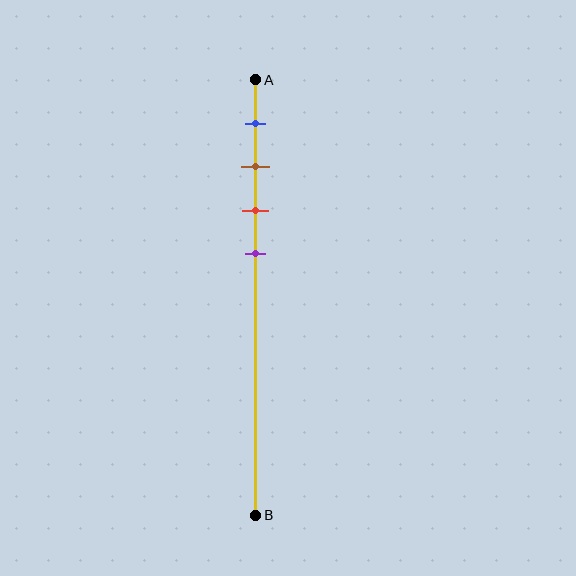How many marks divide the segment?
There are 4 marks dividing the segment.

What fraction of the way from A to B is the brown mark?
The brown mark is approximately 20% (0.2) of the way from A to B.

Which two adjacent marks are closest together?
The brown and red marks are the closest adjacent pair.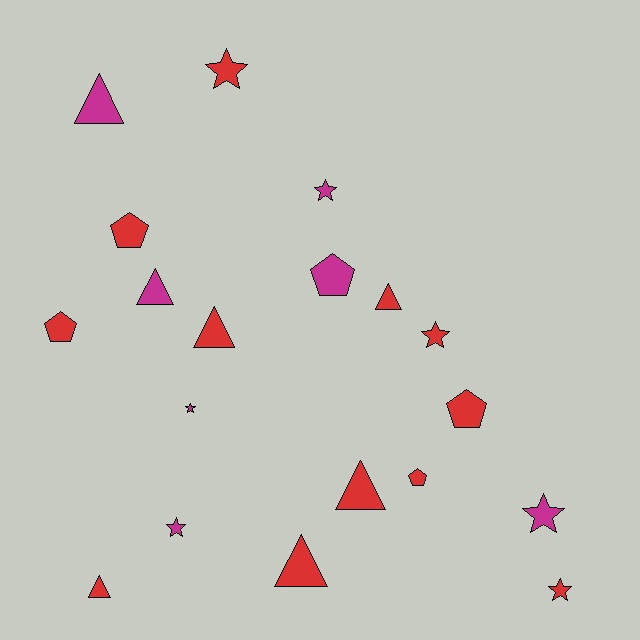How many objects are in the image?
There are 19 objects.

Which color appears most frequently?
Red, with 12 objects.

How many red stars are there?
There are 3 red stars.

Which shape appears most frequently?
Star, with 7 objects.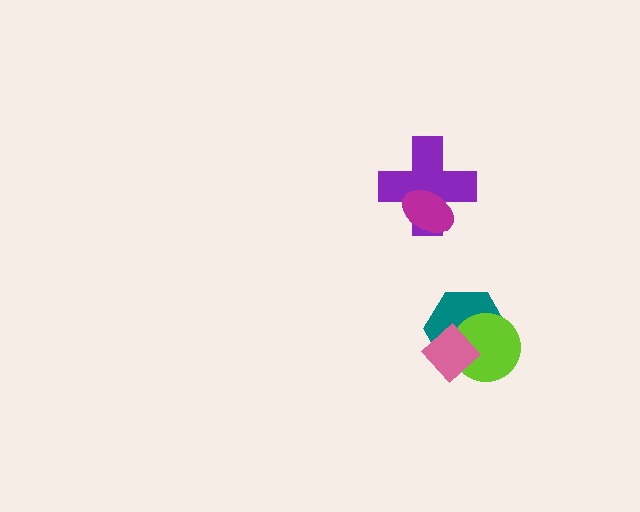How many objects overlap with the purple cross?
1 object overlaps with the purple cross.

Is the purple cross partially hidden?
Yes, it is partially covered by another shape.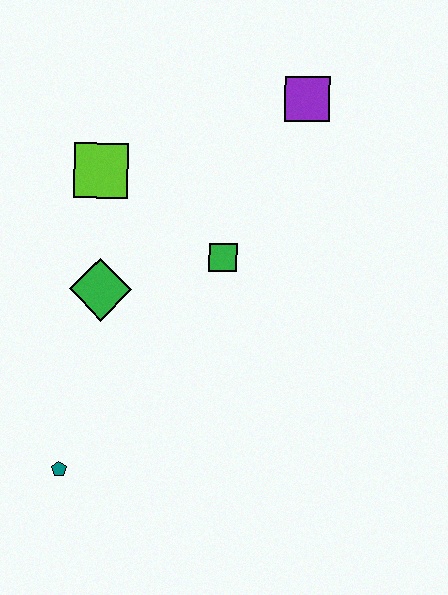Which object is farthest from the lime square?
The teal pentagon is farthest from the lime square.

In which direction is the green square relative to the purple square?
The green square is below the purple square.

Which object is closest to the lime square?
The green diamond is closest to the lime square.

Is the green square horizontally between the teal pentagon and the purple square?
Yes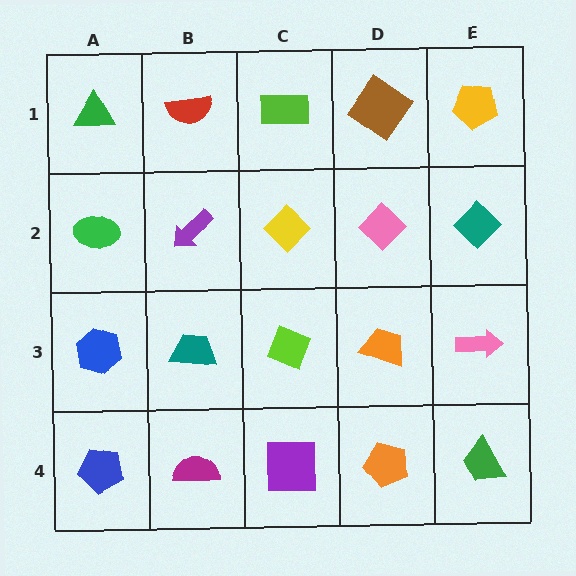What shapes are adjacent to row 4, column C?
A lime diamond (row 3, column C), a magenta semicircle (row 4, column B), an orange pentagon (row 4, column D).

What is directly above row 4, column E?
A pink arrow.